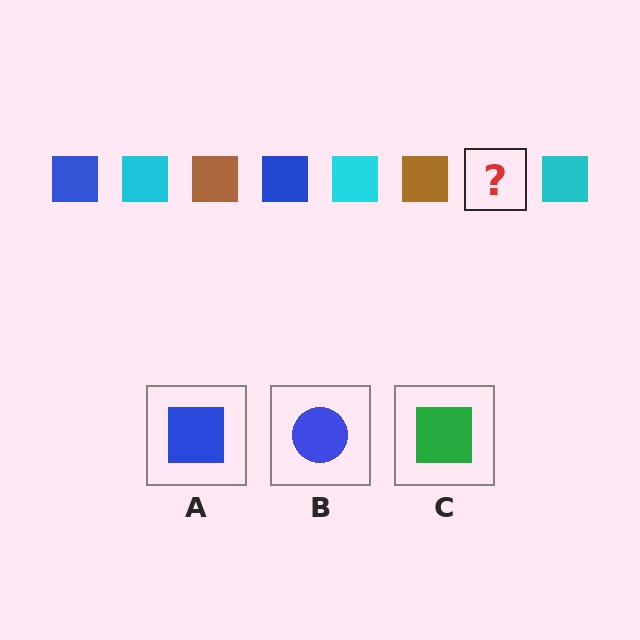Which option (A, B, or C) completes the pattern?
A.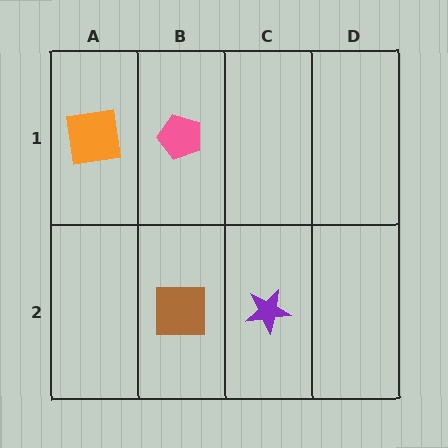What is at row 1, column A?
An orange square.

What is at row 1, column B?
A pink pentagon.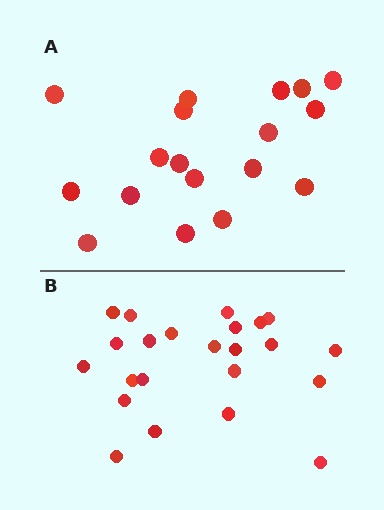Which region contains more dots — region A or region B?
Region B (the bottom region) has more dots.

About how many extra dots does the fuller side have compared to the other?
Region B has about 5 more dots than region A.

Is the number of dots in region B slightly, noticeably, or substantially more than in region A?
Region B has noticeably more, but not dramatically so. The ratio is roughly 1.3 to 1.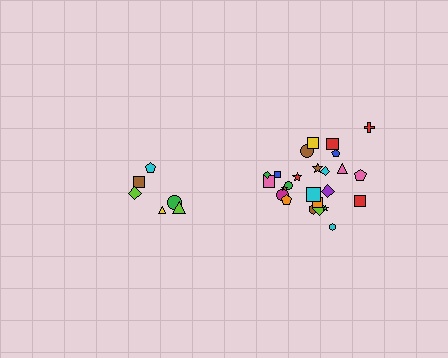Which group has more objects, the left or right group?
The right group.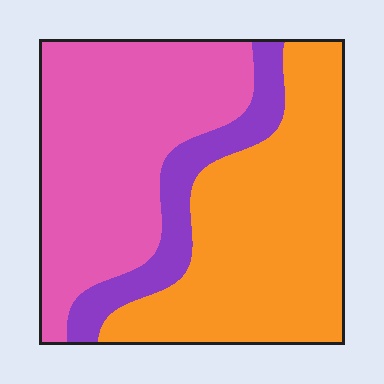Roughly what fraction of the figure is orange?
Orange takes up about two fifths (2/5) of the figure.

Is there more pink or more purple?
Pink.